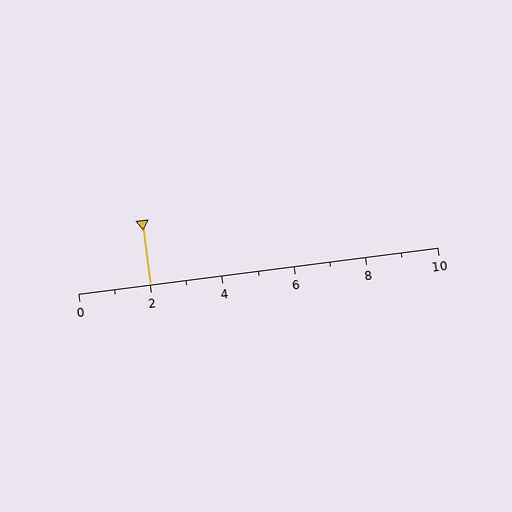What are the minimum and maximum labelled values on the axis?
The axis runs from 0 to 10.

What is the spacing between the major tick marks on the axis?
The major ticks are spaced 2 apart.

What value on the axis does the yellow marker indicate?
The marker indicates approximately 2.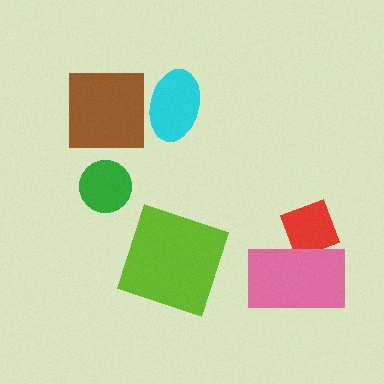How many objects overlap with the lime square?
0 objects overlap with the lime square.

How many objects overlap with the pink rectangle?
1 object overlaps with the pink rectangle.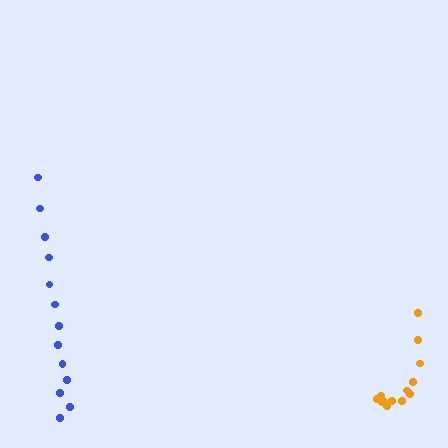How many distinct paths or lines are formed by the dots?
There are 2 distinct paths.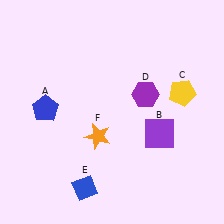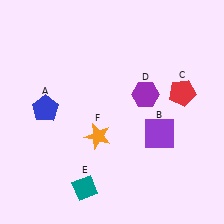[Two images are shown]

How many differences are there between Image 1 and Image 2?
There are 2 differences between the two images.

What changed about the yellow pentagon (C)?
In Image 1, C is yellow. In Image 2, it changed to red.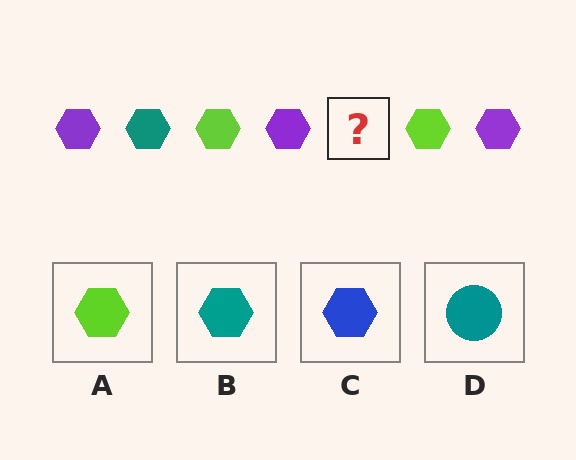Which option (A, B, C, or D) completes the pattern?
B.